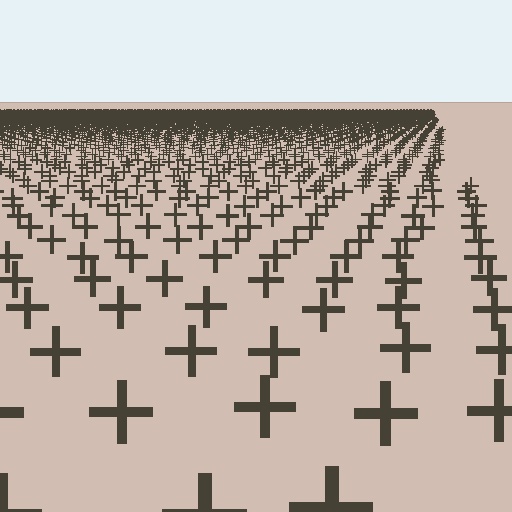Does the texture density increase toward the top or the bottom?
Density increases toward the top.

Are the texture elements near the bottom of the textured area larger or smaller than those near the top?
Larger. Near the bottom, elements are closer to the viewer and appear at a bigger on-screen size.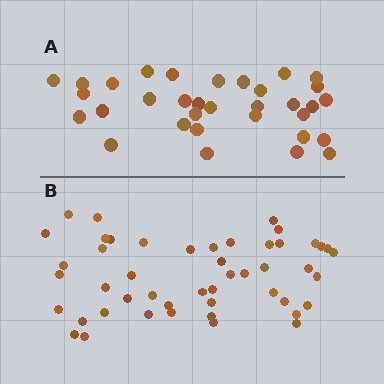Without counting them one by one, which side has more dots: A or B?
Region B (the bottom region) has more dots.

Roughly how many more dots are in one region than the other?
Region B has approximately 15 more dots than region A.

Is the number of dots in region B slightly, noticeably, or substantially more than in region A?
Region B has substantially more. The ratio is roughly 1.5 to 1.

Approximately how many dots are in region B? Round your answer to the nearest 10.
About 50 dots. (The exact count is 48, which rounds to 50.)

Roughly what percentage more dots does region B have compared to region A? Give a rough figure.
About 45% more.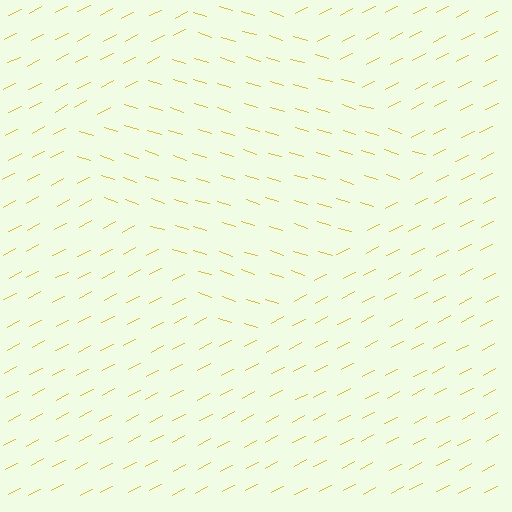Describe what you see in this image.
The image is filled with small yellow line segments. A diamond region in the image has lines oriented differently from the surrounding lines, creating a visible texture boundary.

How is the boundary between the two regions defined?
The boundary is defined purely by a change in line orientation (approximately 45 degrees difference). All lines are the same color and thickness.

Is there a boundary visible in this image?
Yes, there is a texture boundary formed by a change in line orientation.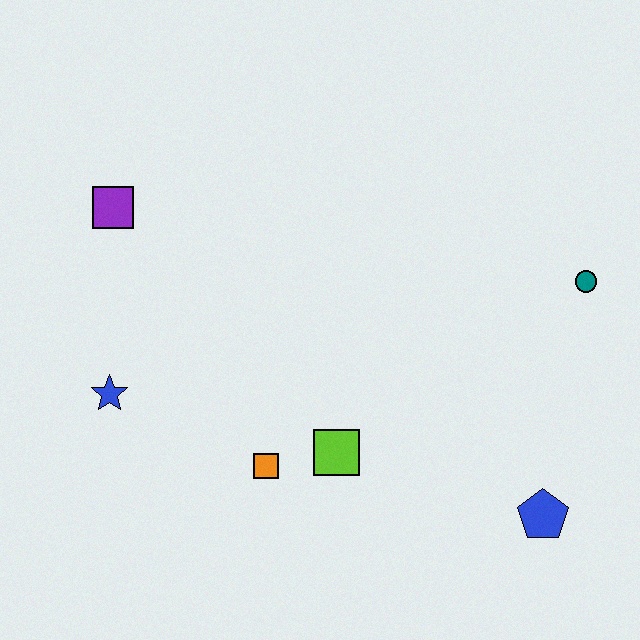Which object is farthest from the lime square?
The purple square is farthest from the lime square.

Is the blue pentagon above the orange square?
No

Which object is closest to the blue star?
The orange square is closest to the blue star.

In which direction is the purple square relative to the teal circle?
The purple square is to the left of the teal circle.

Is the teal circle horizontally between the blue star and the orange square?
No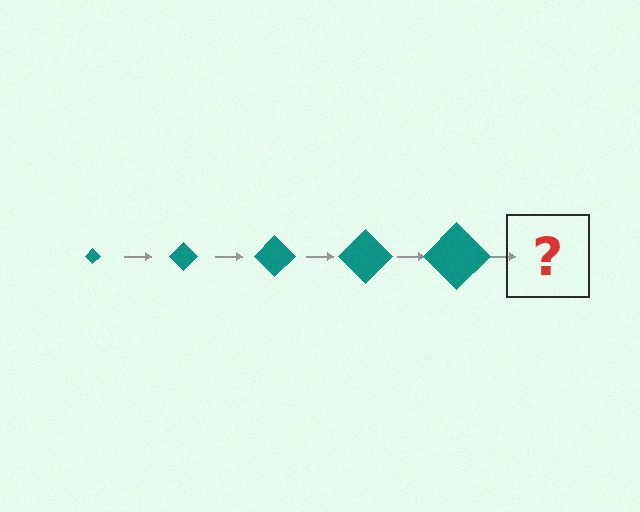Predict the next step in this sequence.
The next step is a teal diamond, larger than the previous one.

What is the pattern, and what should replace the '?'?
The pattern is that the diamond gets progressively larger each step. The '?' should be a teal diamond, larger than the previous one.